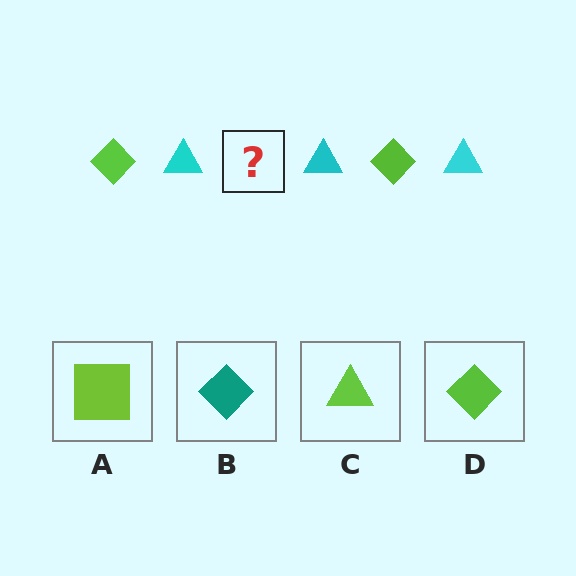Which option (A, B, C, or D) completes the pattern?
D.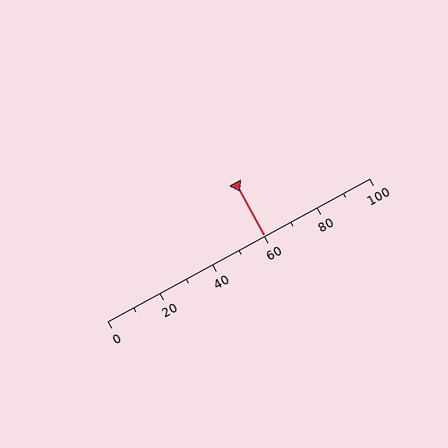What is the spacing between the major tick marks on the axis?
The major ticks are spaced 20 apart.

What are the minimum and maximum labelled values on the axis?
The axis runs from 0 to 100.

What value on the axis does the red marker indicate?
The marker indicates approximately 60.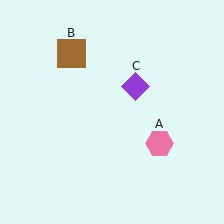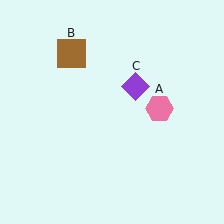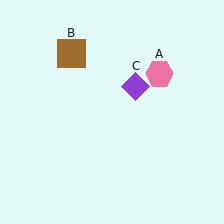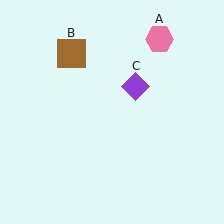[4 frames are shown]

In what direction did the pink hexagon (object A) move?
The pink hexagon (object A) moved up.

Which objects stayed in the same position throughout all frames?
Brown square (object B) and purple diamond (object C) remained stationary.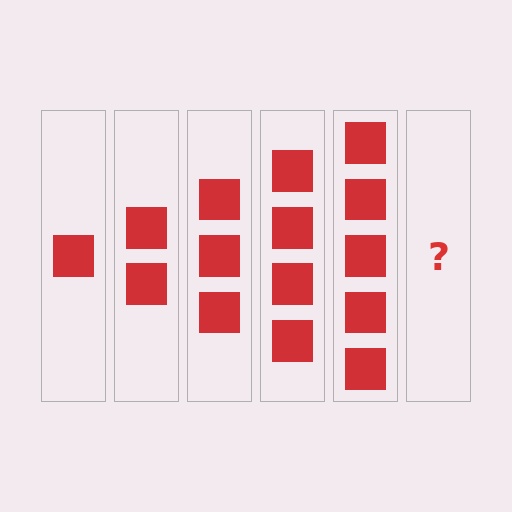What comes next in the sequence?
The next element should be 6 squares.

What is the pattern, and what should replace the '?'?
The pattern is that each step adds one more square. The '?' should be 6 squares.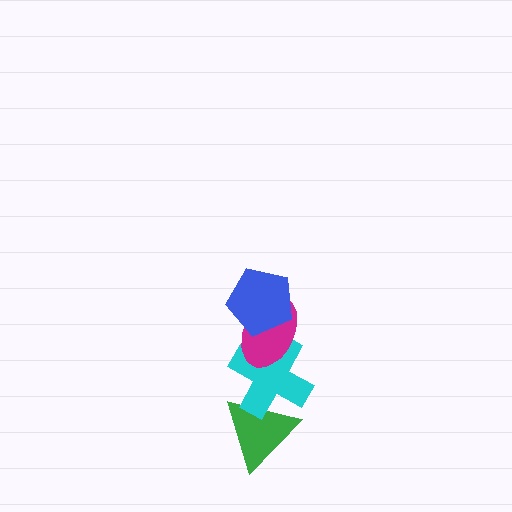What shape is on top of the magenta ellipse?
The blue pentagon is on top of the magenta ellipse.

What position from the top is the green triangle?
The green triangle is 4th from the top.